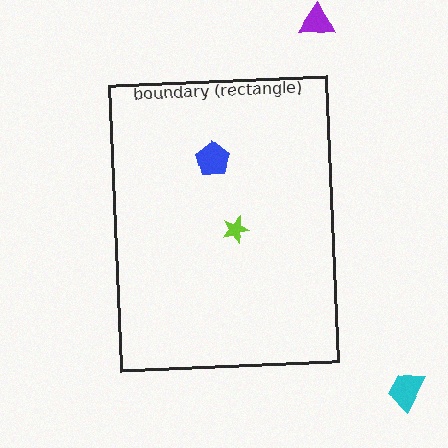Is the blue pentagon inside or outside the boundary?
Inside.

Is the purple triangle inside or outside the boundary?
Outside.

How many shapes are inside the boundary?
2 inside, 2 outside.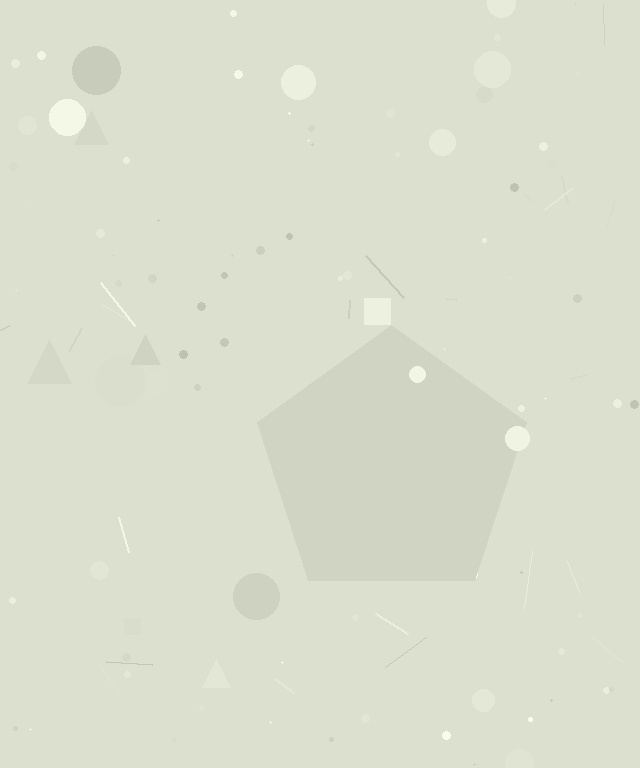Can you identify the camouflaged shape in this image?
The camouflaged shape is a pentagon.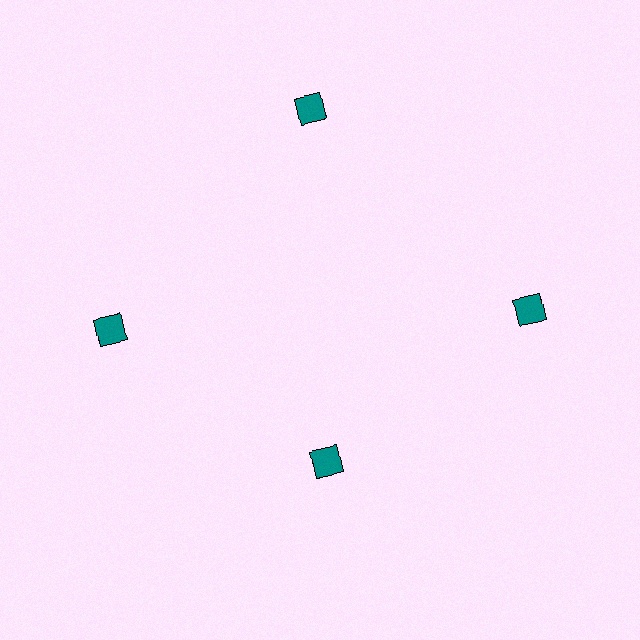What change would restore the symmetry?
The symmetry would be restored by moving it outward, back onto the ring so that all 4 diamonds sit at equal angles and equal distance from the center.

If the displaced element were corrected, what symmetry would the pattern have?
It would have 4-fold rotational symmetry — the pattern would map onto itself every 90 degrees.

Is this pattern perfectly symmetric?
No. The 4 teal diamonds are arranged in a ring, but one element near the 6 o'clock position is pulled inward toward the center, breaking the 4-fold rotational symmetry.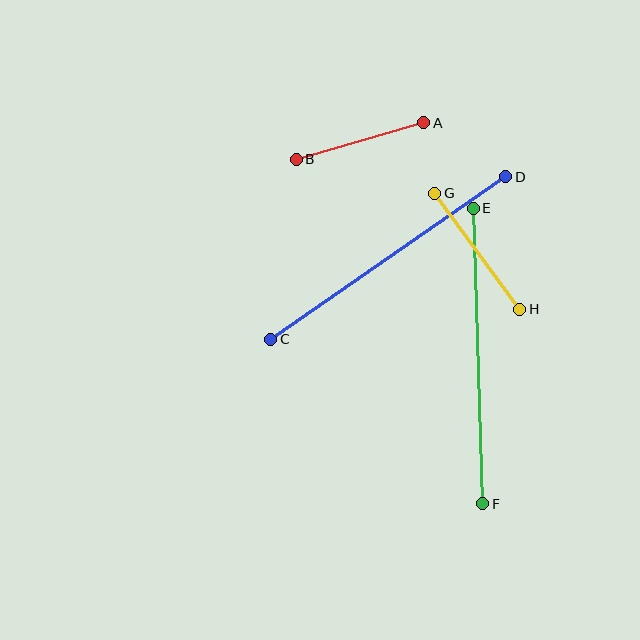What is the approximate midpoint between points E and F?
The midpoint is at approximately (478, 356) pixels.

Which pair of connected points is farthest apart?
Points E and F are farthest apart.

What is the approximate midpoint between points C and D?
The midpoint is at approximately (388, 258) pixels.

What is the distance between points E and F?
The distance is approximately 296 pixels.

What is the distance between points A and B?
The distance is approximately 132 pixels.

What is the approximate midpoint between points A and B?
The midpoint is at approximately (360, 141) pixels.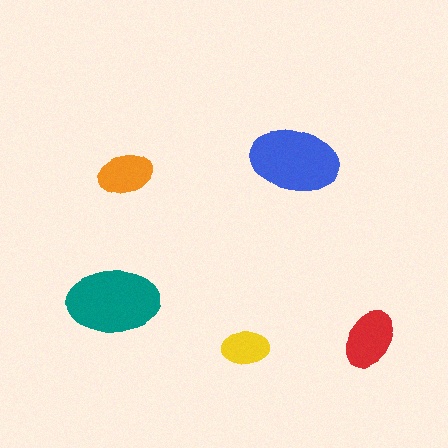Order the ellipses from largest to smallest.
the teal one, the blue one, the red one, the orange one, the yellow one.